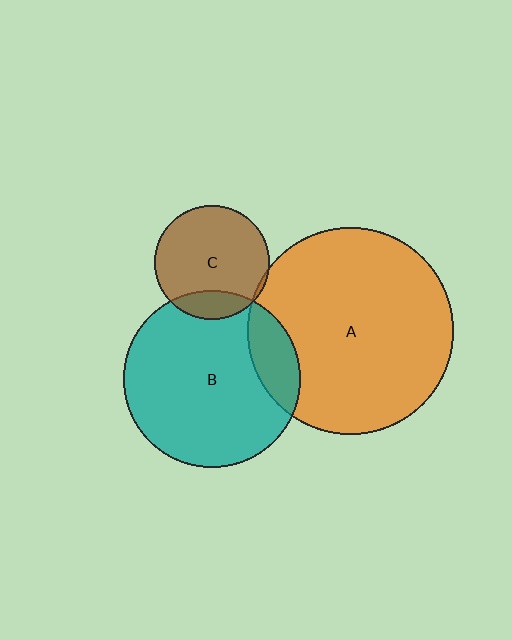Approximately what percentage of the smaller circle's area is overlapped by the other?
Approximately 15%.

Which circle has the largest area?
Circle A (orange).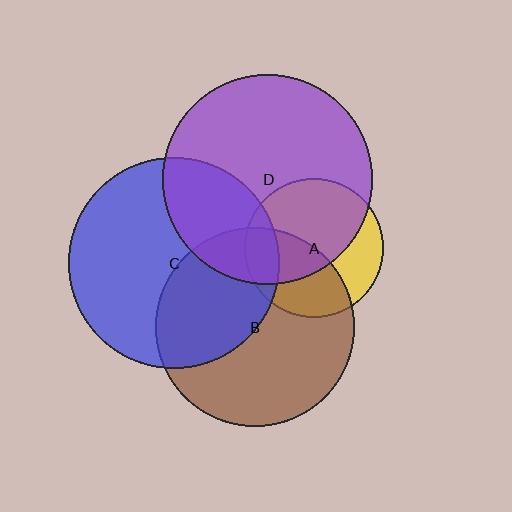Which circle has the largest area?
Circle C (blue).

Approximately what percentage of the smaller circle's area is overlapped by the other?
Approximately 60%.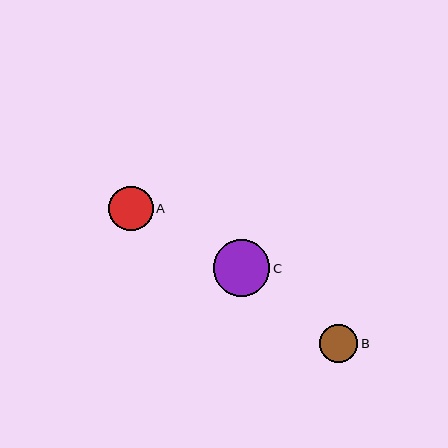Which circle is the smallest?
Circle B is the smallest with a size of approximately 38 pixels.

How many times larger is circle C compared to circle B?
Circle C is approximately 1.5 times the size of circle B.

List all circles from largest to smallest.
From largest to smallest: C, A, B.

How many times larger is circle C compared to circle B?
Circle C is approximately 1.5 times the size of circle B.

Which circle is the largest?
Circle C is the largest with a size of approximately 57 pixels.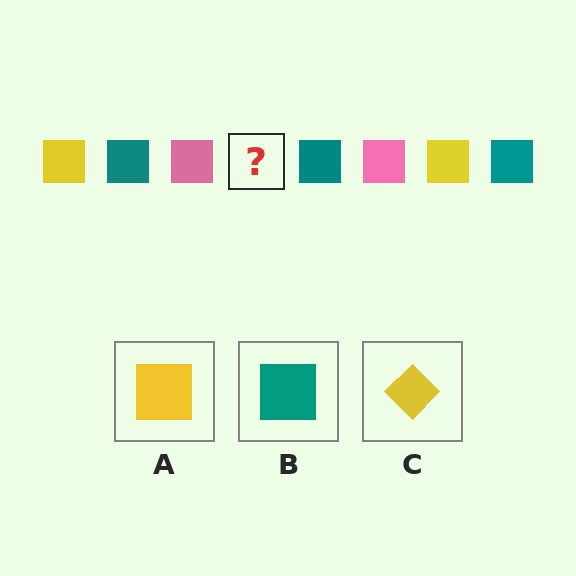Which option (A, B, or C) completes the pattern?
A.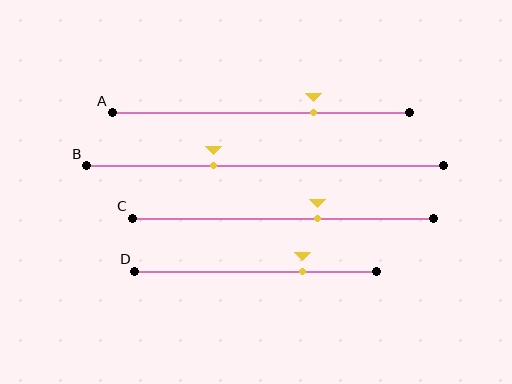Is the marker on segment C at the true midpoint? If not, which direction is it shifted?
No, the marker on segment C is shifted to the right by about 11% of the segment length.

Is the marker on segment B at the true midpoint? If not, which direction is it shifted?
No, the marker on segment B is shifted to the left by about 15% of the segment length.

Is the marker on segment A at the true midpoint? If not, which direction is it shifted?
No, the marker on segment A is shifted to the right by about 18% of the segment length.